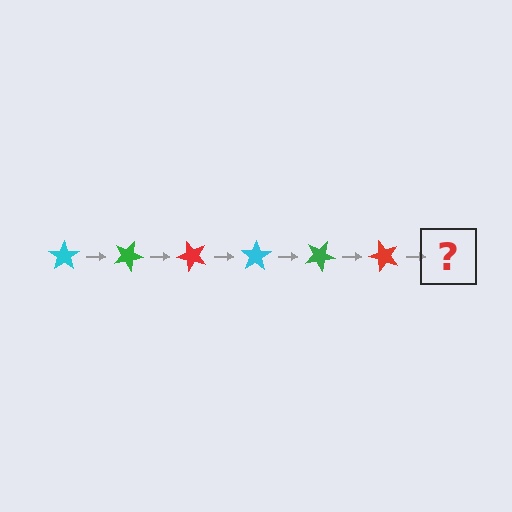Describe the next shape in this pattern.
It should be a cyan star, rotated 150 degrees from the start.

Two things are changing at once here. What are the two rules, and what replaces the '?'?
The two rules are that it rotates 25 degrees each step and the color cycles through cyan, green, and red. The '?' should be a cyan star, rotated 150 degrees from the start.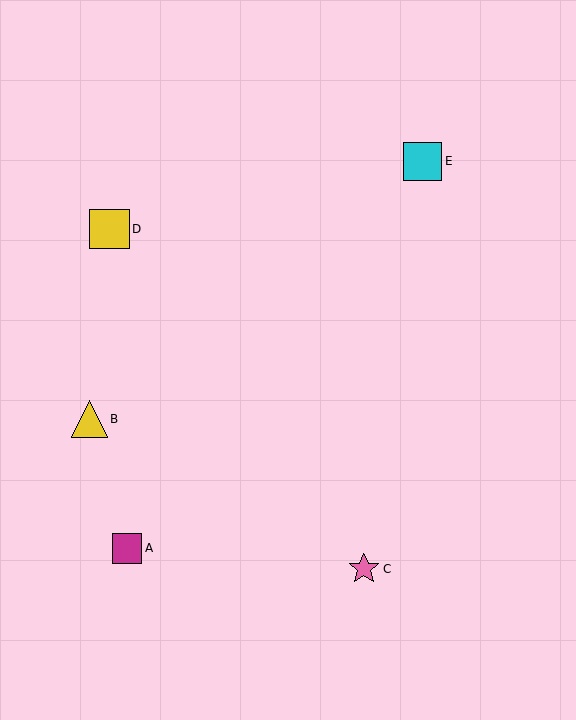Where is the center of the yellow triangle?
The center of the yellow triangle is at (89, 419).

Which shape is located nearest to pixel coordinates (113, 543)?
The magenta square (labeled A) at (127, 548) is nearest to that location.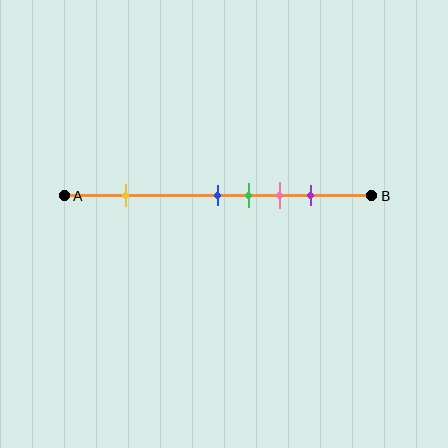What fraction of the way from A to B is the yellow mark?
The yellow mark is approximately 20% (0.2) of the way from A to B.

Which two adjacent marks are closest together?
The blue and green marks are the closest adjacent pair.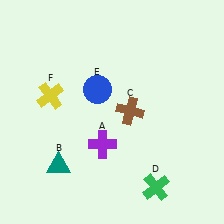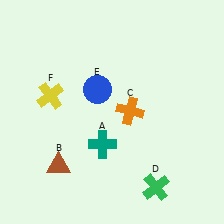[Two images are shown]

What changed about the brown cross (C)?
In Image 1, C is brown. In Image 2, it changed to orange.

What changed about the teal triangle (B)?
In Image 1, B is teal. In Image 2, it changed to brown.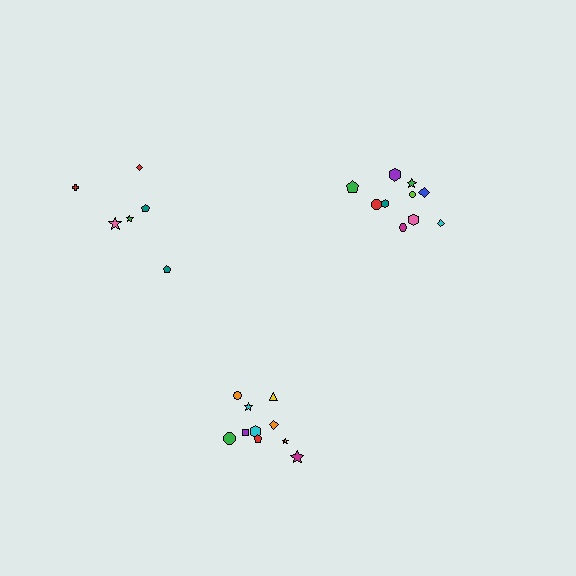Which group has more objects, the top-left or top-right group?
The top-right group.